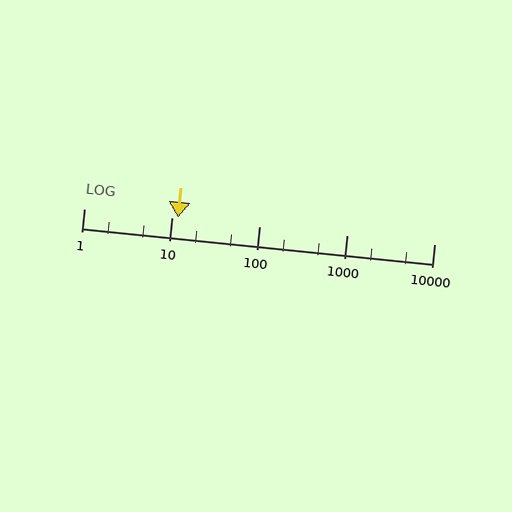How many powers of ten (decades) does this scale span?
The scale spans 4 decades, from 1 to 10000.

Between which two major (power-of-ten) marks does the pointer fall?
The pointer is between 10 and 100.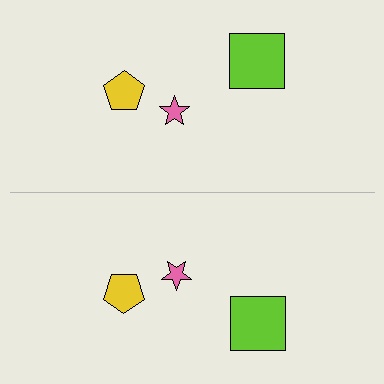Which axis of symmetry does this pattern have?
The pattern has a horizontal axis of symmetry running through the center of the image.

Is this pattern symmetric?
Yes, this pattern has bilateral (reflection) symmetry.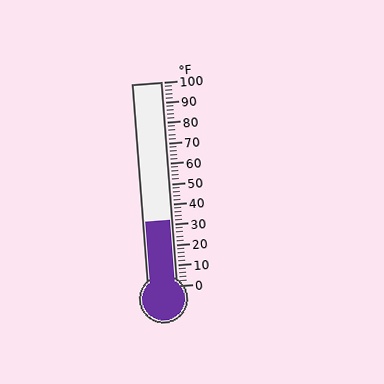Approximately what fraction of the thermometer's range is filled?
The thermometer is filled to approximately 30% of its range.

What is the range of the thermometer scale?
The thermometer scale ranges from 0°F to 100°F.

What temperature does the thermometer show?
The thermometer shows approximately 32°F.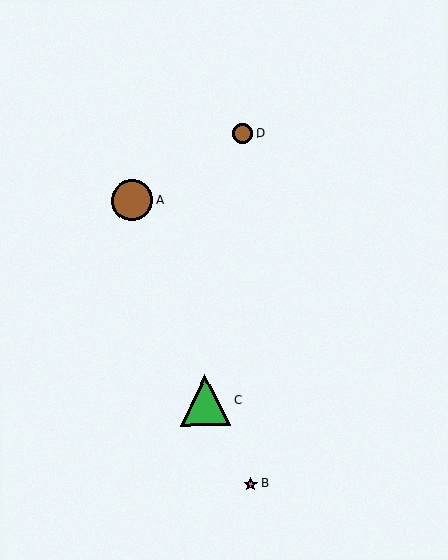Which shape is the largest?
The green triangle (labeled C) is the largest.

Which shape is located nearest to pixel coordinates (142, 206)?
The brown circle (labeled A) at (132, 200) is nearest to that location.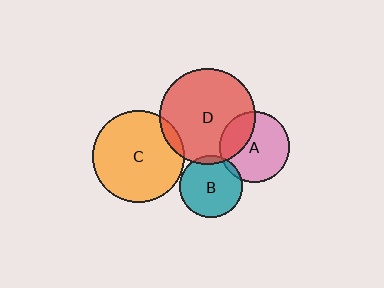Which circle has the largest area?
Circle D (red).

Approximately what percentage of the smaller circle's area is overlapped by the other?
Approximately 5%.